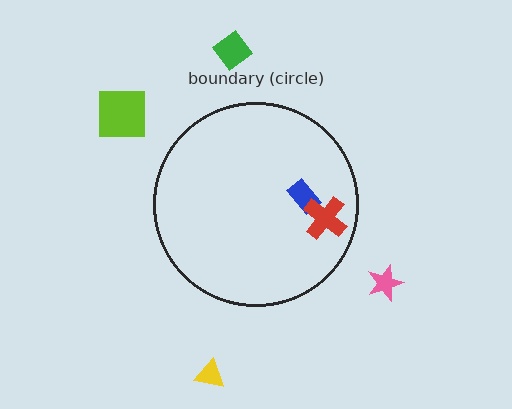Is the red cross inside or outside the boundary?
Inside.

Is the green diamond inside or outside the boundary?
Outside.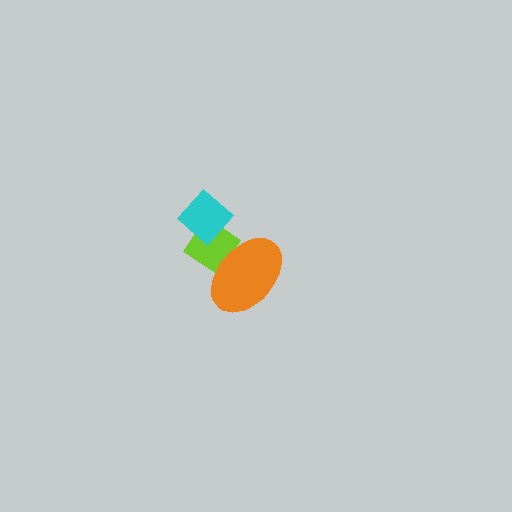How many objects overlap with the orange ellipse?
1 object overlaps with the orange ellipse.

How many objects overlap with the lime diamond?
2 objects overlap with the lime diamond.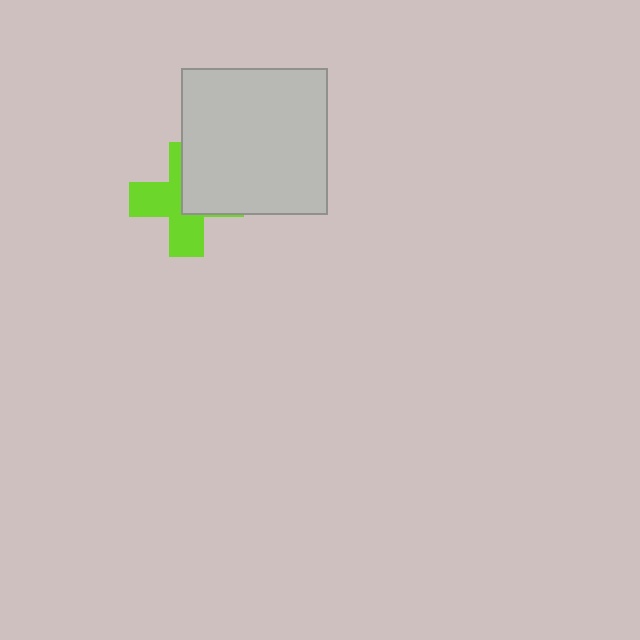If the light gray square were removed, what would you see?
You would see the complete lime cross.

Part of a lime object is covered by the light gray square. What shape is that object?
It is a cross.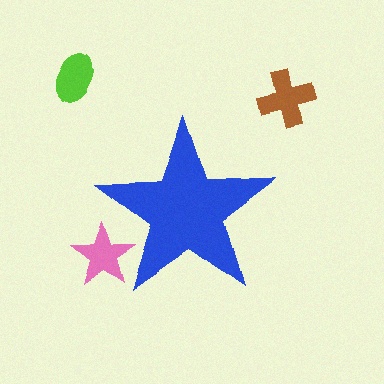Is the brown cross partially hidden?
No, the brown cross is fully visible.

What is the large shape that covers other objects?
A blue star.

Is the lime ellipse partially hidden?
No, the lime ellipse is fully visible.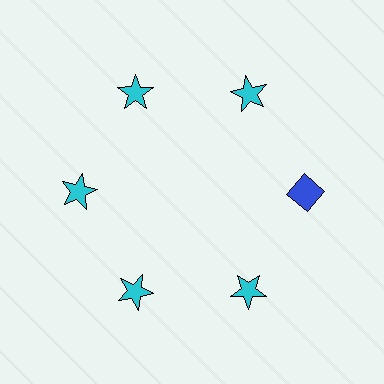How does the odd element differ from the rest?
It differs in both color (blue instead of cyan) and shape (diamond instead of star).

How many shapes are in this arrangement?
There are 6 shapes arranged in a ring pattern.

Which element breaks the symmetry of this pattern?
The blue diamond at roughly the 3 o'clock position breaks the symmetry. All other shapes are cyan stars.